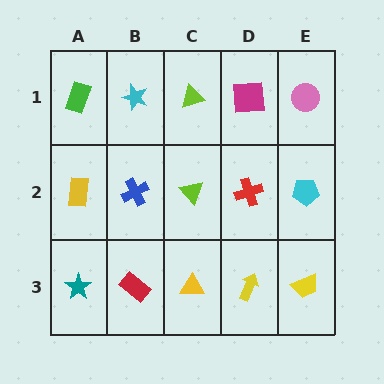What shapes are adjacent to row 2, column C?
A lime triangle (row 1, column C), a yellow triangle (row 3, column C), a blue cross (row 2, column B), a red cross (row 2, column D).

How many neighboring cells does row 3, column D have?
3.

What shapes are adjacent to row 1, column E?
A cyan pentagon (row 2, column E), a magenta square (row 1, column D).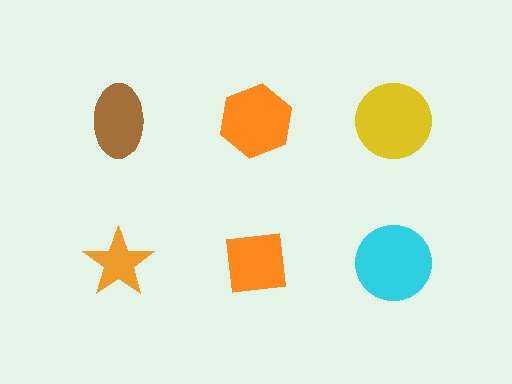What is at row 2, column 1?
An orange star.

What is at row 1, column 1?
A brown ellipse.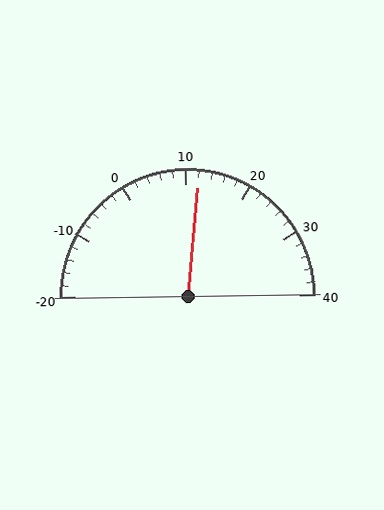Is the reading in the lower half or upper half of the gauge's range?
The reading is in the upper half of the range (-20 to 40).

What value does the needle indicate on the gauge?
The needle indicates approximately 12.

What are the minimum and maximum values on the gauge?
The gauge ranges from -20 to 40.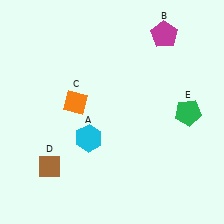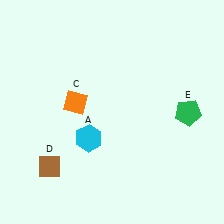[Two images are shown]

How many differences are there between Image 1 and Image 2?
There is 1 difference between the two images.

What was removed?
The magenta pentagon (B) was removed in Image 2.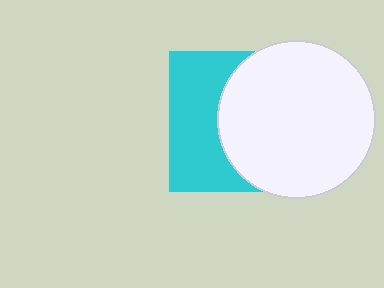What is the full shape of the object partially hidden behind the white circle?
The partially hidden object is a cyan square.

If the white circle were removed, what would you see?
You would see the complete cyan square.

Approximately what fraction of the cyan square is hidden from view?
Roughly 57% of the cyan square is hidden behind the white circle.